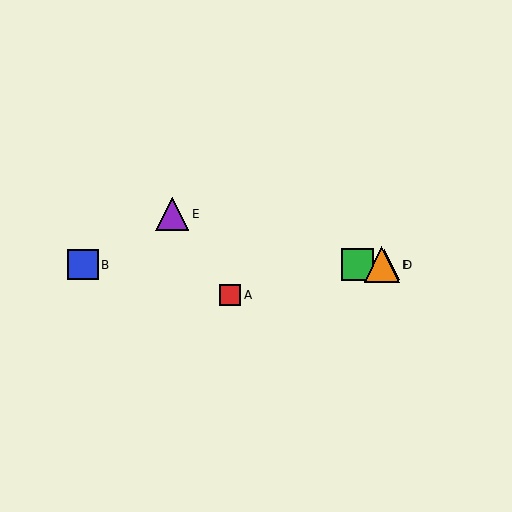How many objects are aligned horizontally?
4 objects (B, C, D, F) are aligned horizontally.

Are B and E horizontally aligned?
No, B is at y≈265 and E is at y≈214.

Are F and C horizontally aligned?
Yes, both are at y≈265.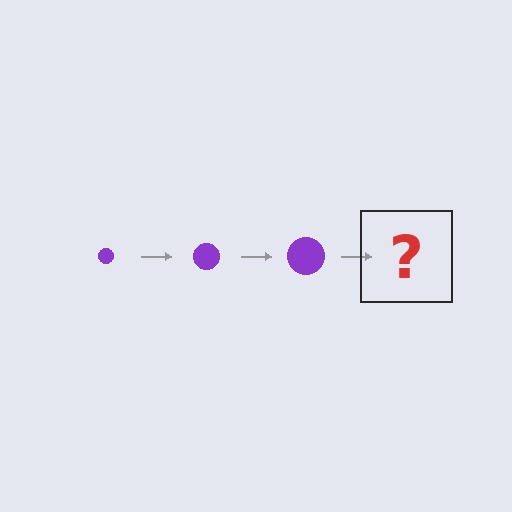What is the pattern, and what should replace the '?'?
The pattern is that the circle gets progressively larger each step. The '?' should be a purple circle, larger than the previous one.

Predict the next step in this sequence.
The next step is a purple circle, larger than the previous one.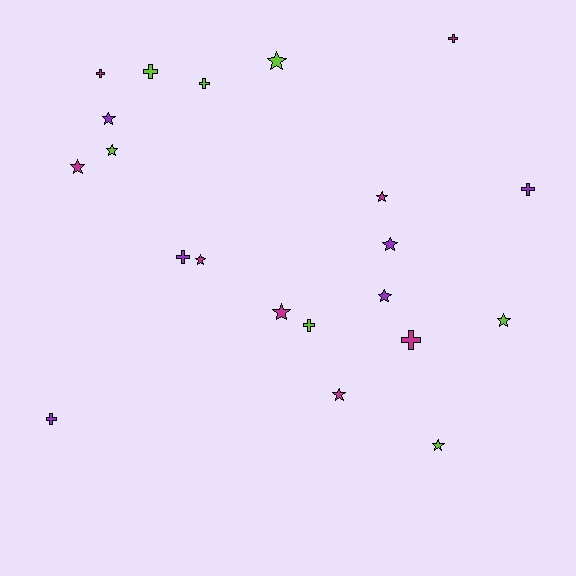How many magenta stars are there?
There are 5 magenta stars.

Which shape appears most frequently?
Star, with 12 objects.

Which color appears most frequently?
Magenta, with 8 objects.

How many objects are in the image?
There are 21 objects.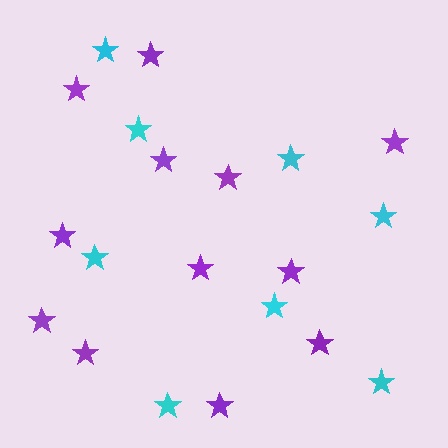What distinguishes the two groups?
There are 2 groups: one group of cyan stars (8) and one group of purple stars (12).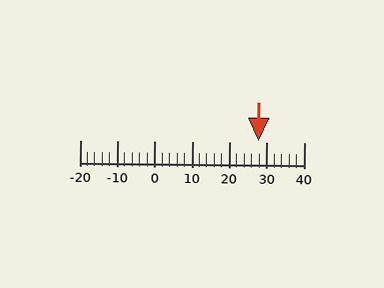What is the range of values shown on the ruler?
The ruler shows values from -20 to 40.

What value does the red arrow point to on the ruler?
The red arrow points to approximately 28.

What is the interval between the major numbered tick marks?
The major tick marks are spaced 10 units apart.